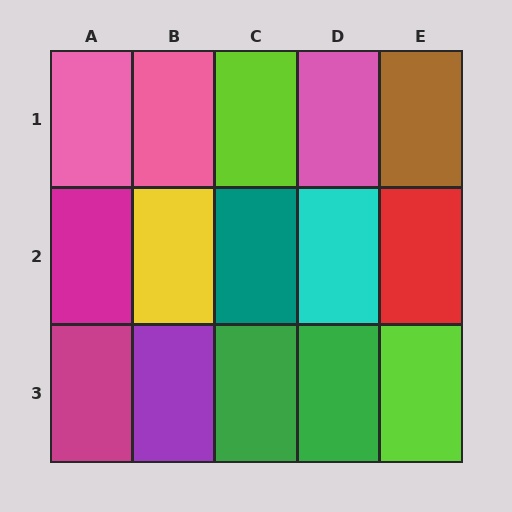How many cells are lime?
2 cells are lime.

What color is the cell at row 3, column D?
Green.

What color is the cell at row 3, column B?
Purple.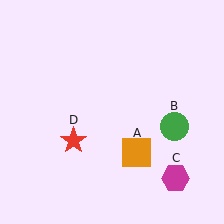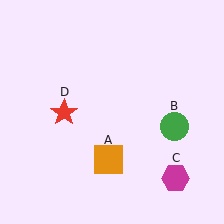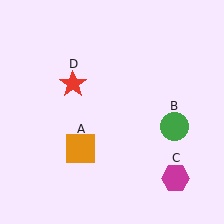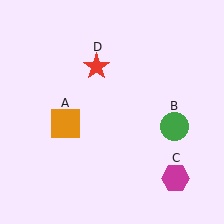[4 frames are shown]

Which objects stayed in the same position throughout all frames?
Green circle (object B) and magenta hexagon (object C) remained stationary.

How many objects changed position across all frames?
2 objects changed position: orange square (object A), red star (object D).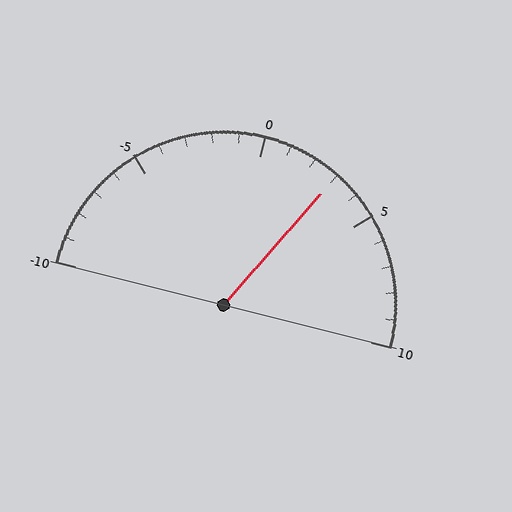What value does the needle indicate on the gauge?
The needle indicates approximately 3.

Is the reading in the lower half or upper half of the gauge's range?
The reading is in the upper half of the range (-10 to 10).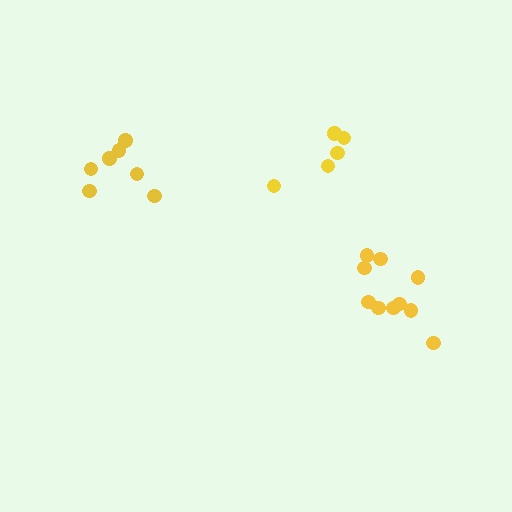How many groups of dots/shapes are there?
There are 3 groups.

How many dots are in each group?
Group 1: 10 dots, Group 2: 7 dots, Group 3: 5 dots (22 total).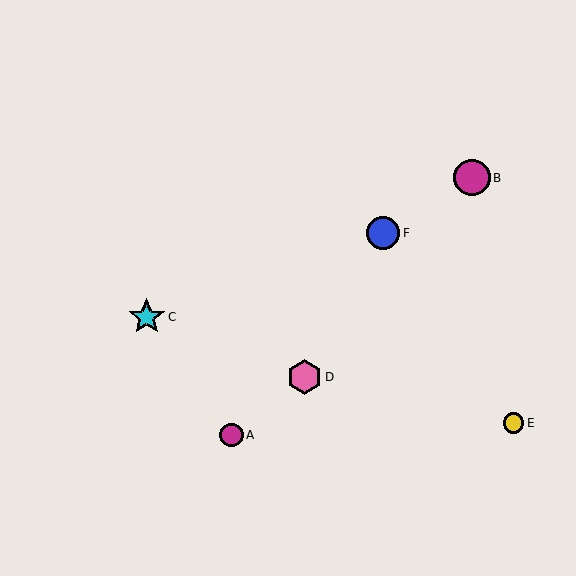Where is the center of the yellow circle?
The center of the yellow circle is at (514, 423).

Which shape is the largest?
The cyan star (labeled C) is the largest.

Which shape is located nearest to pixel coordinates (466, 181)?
The magenta circle (labeled B) at (472, 178) is nearest to that location.